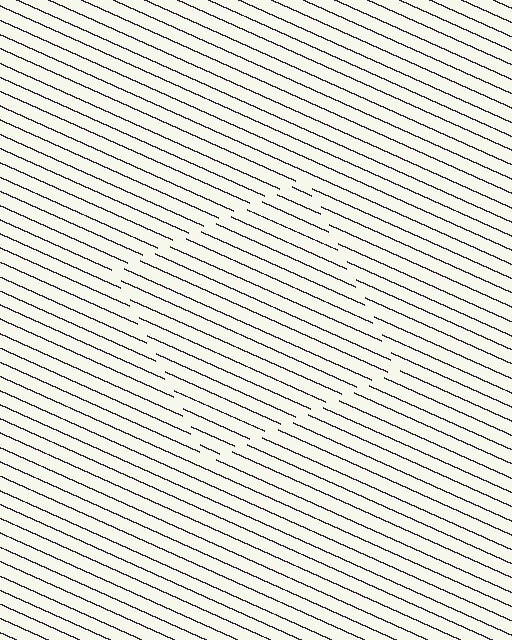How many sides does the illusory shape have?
4 sides — the line-ends trace a square.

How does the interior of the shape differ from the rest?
The interior of the shape contains the same grating, shifted by half a period — the contour is defined by the phase discontinuity where line-ends from the inner and outer gratings abut.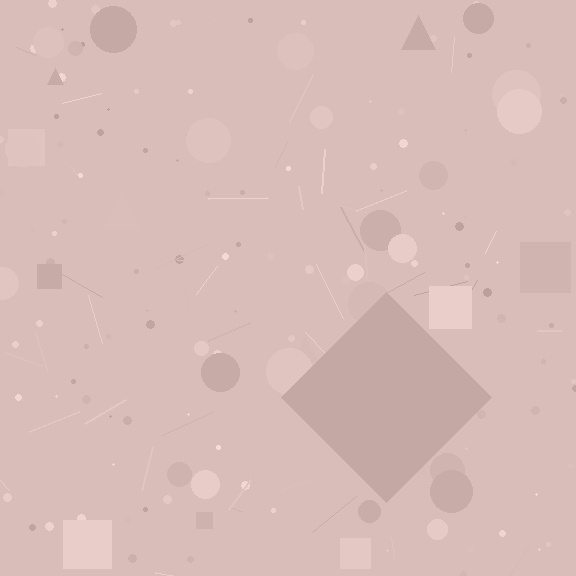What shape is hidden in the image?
A diamond is hidden in the image.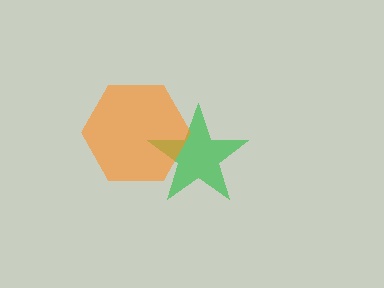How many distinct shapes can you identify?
There are 2 distinct shapes: a green star, an orange hexagon.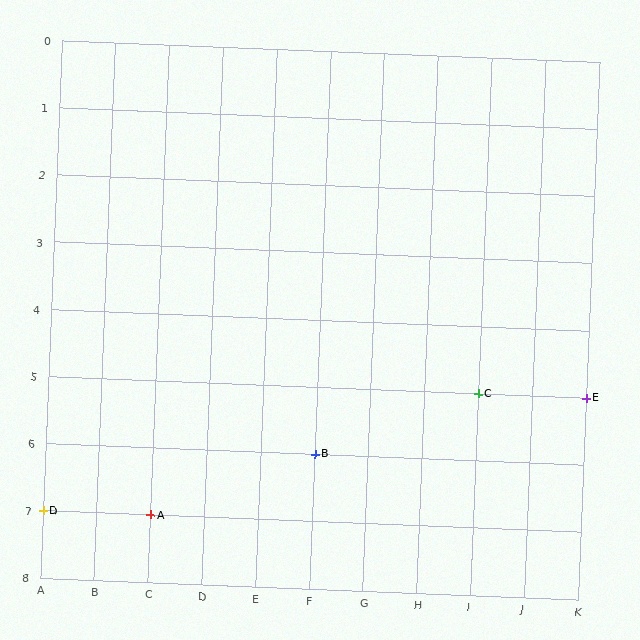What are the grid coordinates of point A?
Point A is at grid coordinates (C, 7).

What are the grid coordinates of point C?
Point C is at grid coordinates (I, 5).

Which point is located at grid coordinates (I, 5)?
Point C is at (I, 5).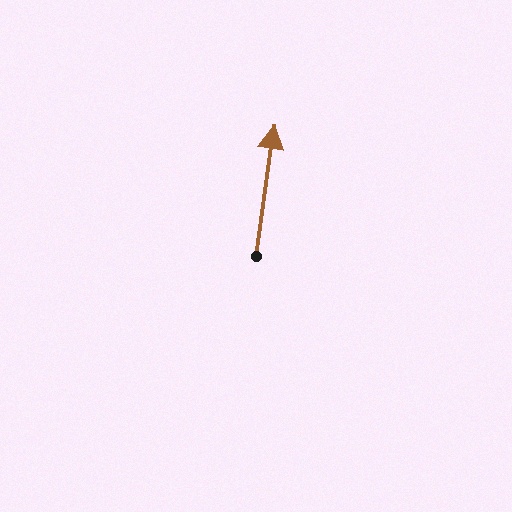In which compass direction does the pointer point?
North.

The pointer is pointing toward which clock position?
Roughly 12 o'clock.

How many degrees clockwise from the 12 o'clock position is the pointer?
Approximately 8 degrees.